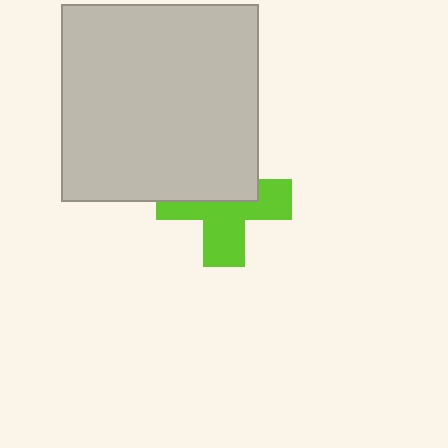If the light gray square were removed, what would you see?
You would see the complete lime cross.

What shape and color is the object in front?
The object in front is a light gray square.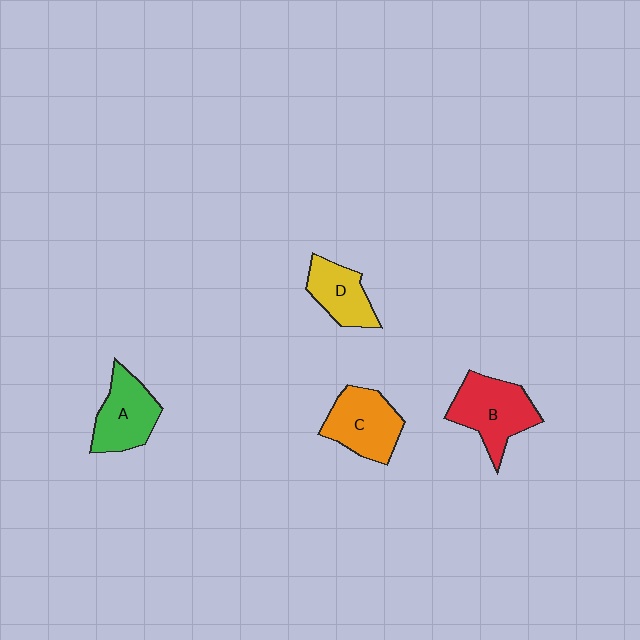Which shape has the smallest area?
Shape D (yellow).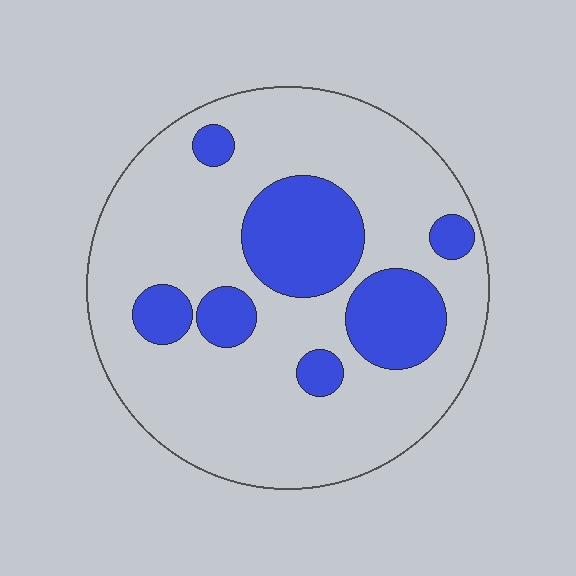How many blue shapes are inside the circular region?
7.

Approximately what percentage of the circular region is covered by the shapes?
Approximately 25%.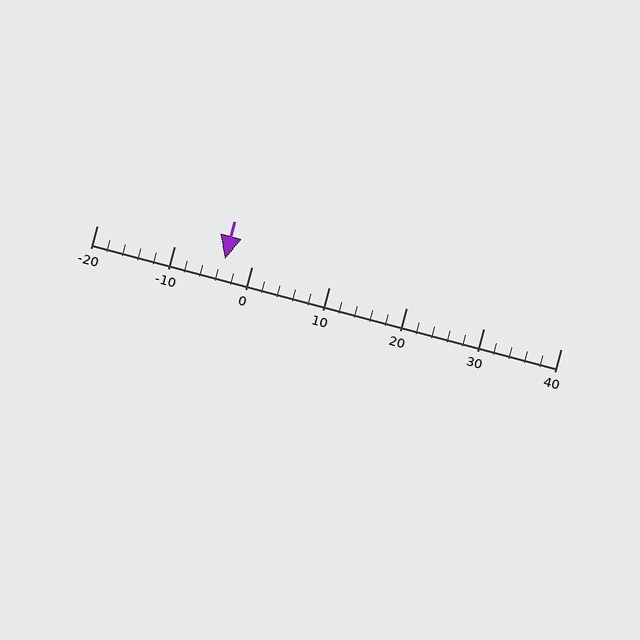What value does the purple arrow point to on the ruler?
The purple arrow points to approximately -3.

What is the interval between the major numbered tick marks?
The major tick marks are spaced 10 units apart.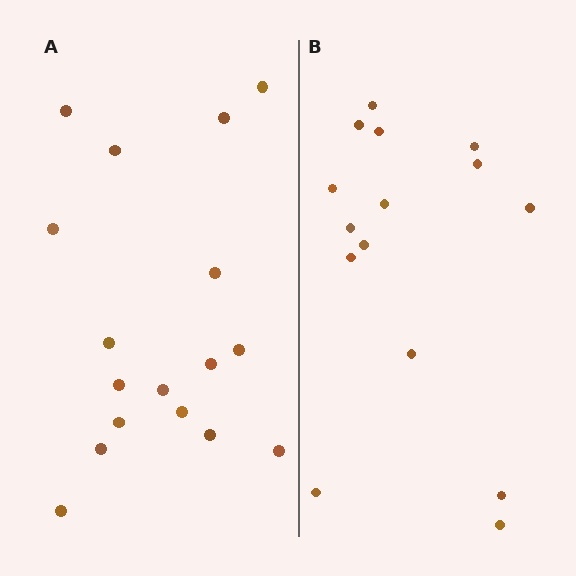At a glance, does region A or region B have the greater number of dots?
Region A (the left region) has more dots.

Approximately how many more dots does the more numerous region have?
Region A has just a few more — roughly 2 or 3 more dots than region B.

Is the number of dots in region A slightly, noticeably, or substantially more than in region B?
Region A has only slightly more — the two regions are fairly close. The ratio is roughly 1.1 to 1.